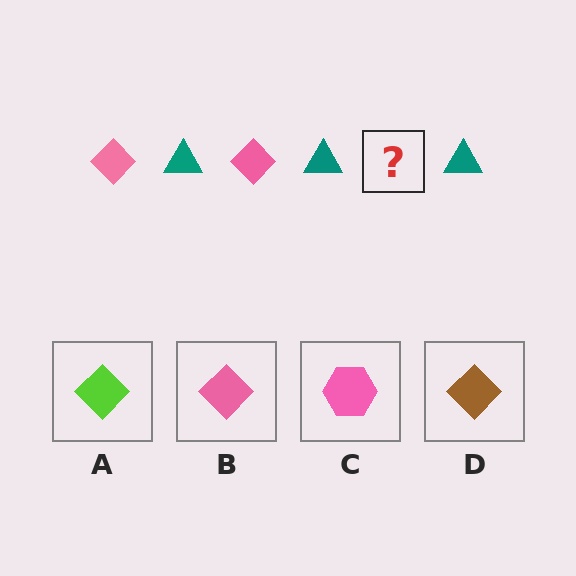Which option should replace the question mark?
Option B.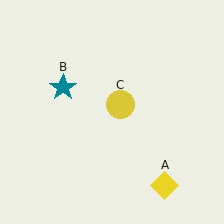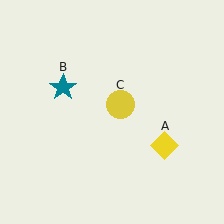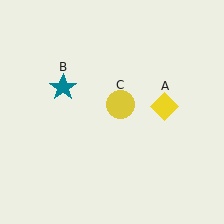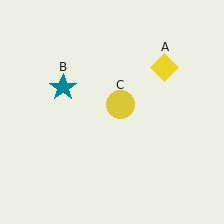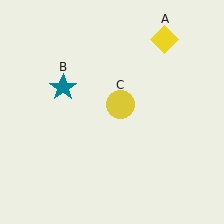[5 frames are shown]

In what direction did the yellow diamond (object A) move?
The yellow diamond (object A) moved up.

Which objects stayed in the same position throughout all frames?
Teal star (object B) and yellow circle (object C) remained stationary.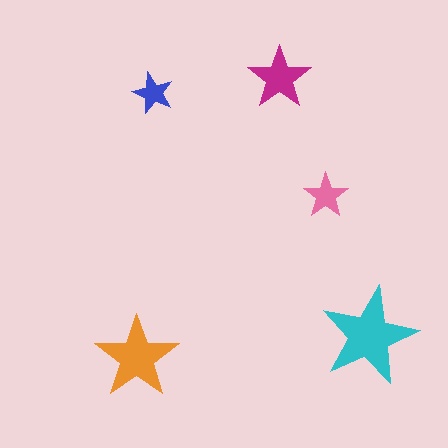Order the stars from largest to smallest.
the cyan one, the orange one, the magenta one, the pink one, the blue one.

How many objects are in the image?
There are 5 objects in the image.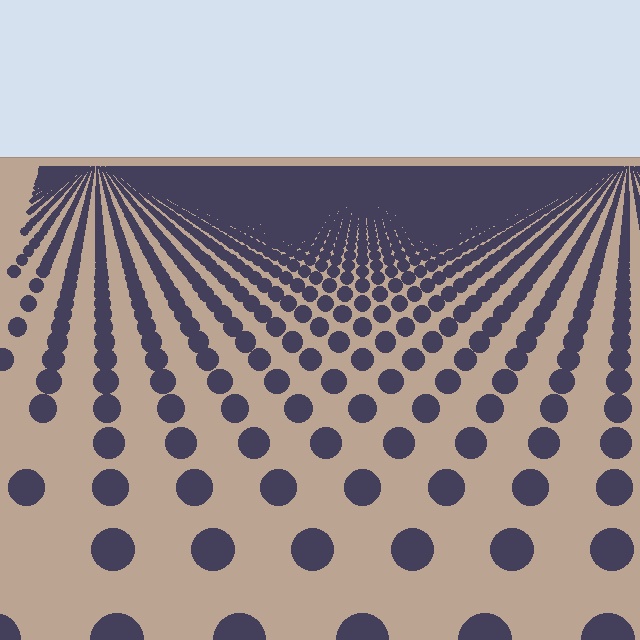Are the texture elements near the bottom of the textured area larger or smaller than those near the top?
Larger. Near the bottom, elements are closer to the viewer and appear at a bigger on-screen size.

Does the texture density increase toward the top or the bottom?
Density increases toward the top.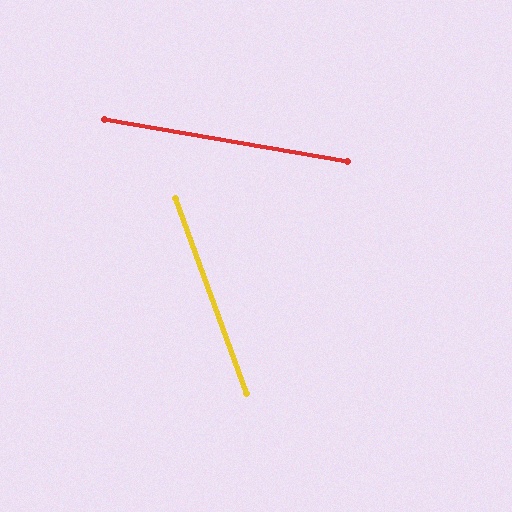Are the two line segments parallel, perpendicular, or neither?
Neither parallel nor perpendicular — they differ by about 60°.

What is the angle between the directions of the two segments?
Approximately 60 degrees.